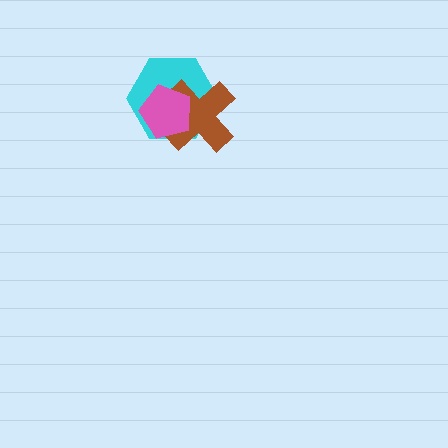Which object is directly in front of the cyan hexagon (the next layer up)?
The brown cross is directly in front of the cyan hexagon.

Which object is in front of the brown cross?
The pink pentagon is in front of the brown cross.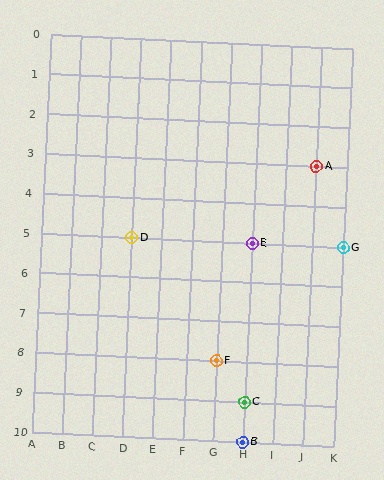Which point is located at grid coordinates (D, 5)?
Point D is at (D, 5).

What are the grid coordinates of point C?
Point C is at grid coordinates (H, 9).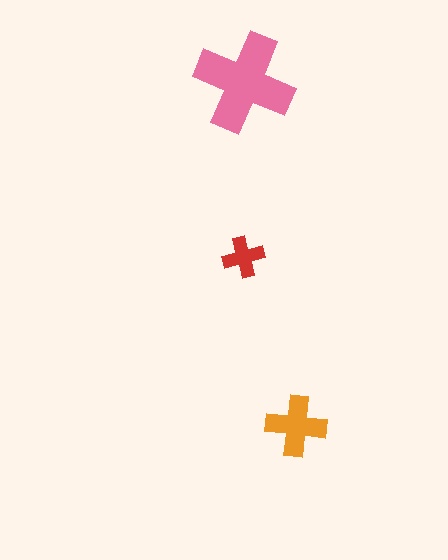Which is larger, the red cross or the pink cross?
The pink one.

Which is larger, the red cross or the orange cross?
The orange one.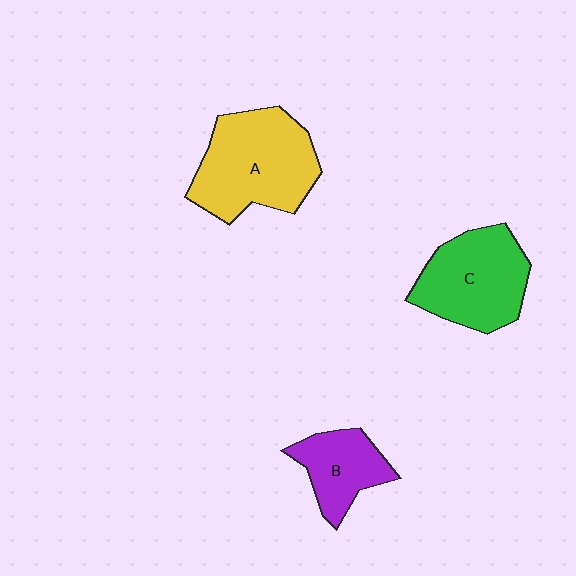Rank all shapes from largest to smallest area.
From largest to smallest: A (yellow), C (green), B (purple).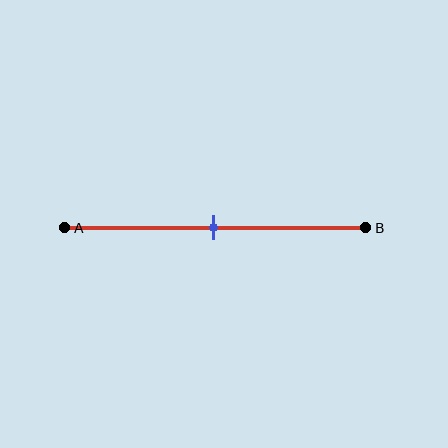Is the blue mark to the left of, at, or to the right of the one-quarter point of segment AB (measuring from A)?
The blue mark is to the right of the one-quarter point of segment AB.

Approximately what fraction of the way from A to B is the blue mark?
The blue mark is approximately 50% of the way from A to B.